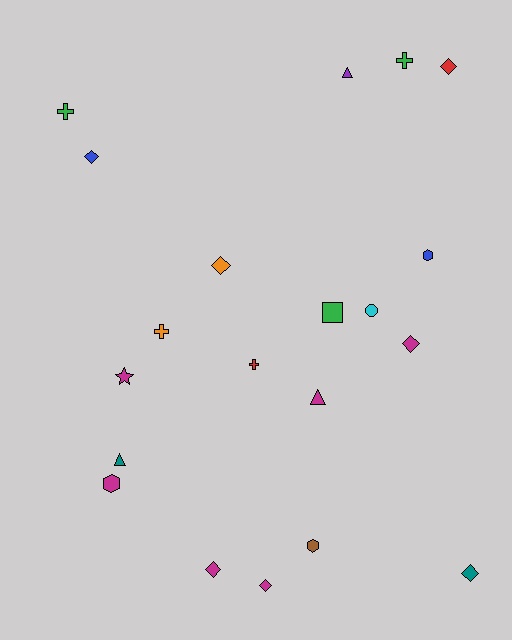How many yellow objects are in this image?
There are no yellow objects.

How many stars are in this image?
There is 1 star.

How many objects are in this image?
There are 20 objects.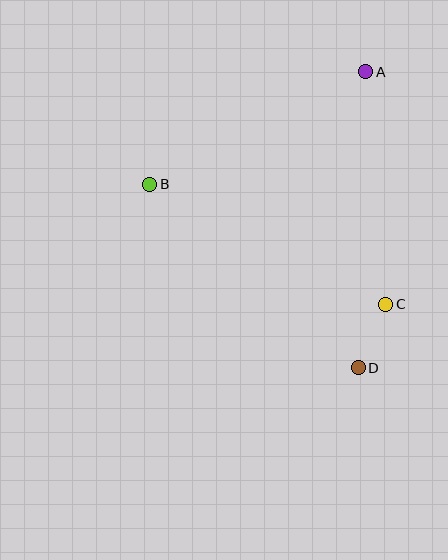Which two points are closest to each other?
Points C and D are closest to each other.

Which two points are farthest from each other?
Points A and D are farthest from each other.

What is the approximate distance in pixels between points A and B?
The distance between A and B is approximately 244 pixels.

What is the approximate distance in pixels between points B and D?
The distance between B and D is approximately 278 pixels.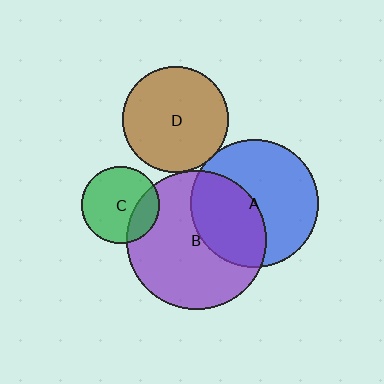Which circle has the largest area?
Circle B (purple).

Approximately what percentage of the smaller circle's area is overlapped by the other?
Approximately 5%.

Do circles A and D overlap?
Yes.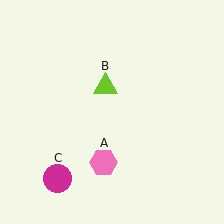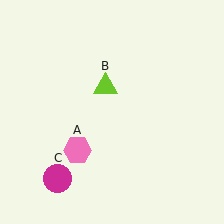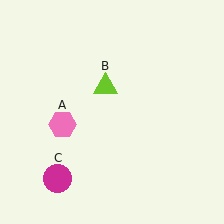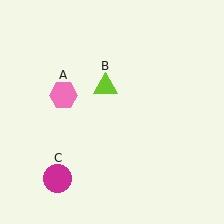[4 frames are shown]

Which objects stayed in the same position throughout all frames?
Lime triangle (object B) and magenta circle (object C) remained stationary.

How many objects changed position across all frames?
1 object changed position: pink hexagon (object A).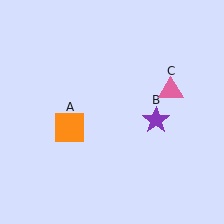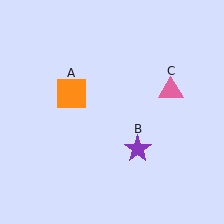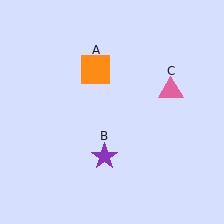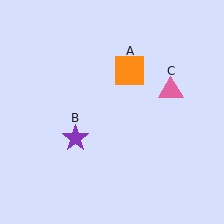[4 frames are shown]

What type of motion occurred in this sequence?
The orange square (object A), purple star (object B) rotated clockwise around the center of the scene.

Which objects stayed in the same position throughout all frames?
Pink triangle (object C) remained stationary.